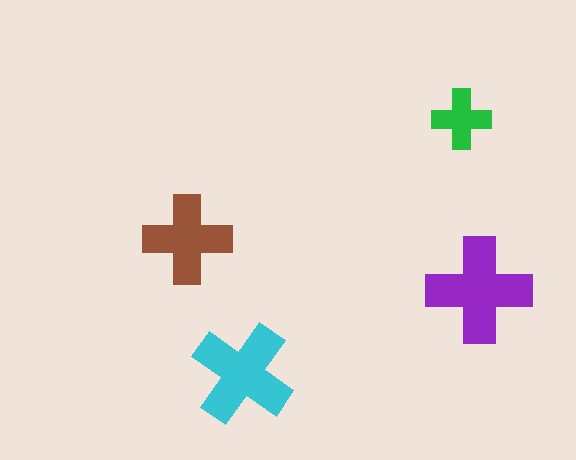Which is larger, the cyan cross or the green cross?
The cyan one.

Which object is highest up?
The green cross is topmost.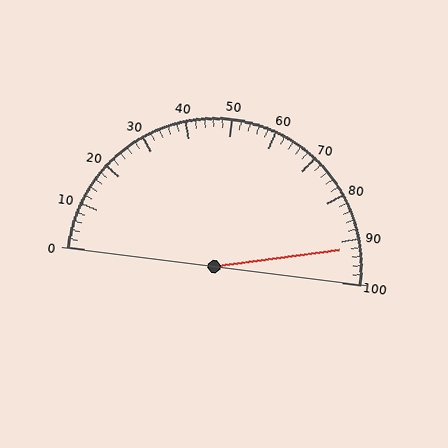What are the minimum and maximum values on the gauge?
The gauge ranges from 0 to 100.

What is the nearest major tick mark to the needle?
The nearest major tick mark is 90.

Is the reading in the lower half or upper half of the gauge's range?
The reading is in the upper half of the range (0 to 100).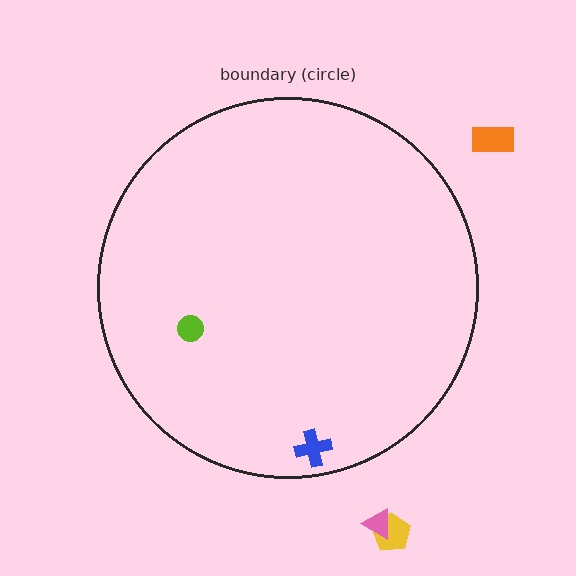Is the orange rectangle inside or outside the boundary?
Outside.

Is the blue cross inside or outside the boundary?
Inside.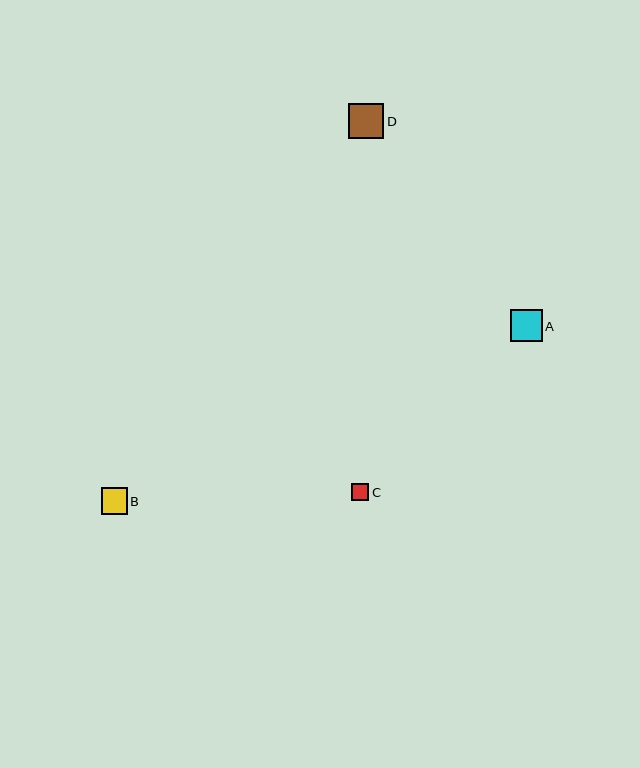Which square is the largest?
Square D is the largest with a size of approximately 35 pixels.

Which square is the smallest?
Square C is the smallest with a size of approximately 17 pixels.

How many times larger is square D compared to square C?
Square D is approximately 2.1 times the size of square C.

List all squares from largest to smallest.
From largest to smallest: D, A, B, C.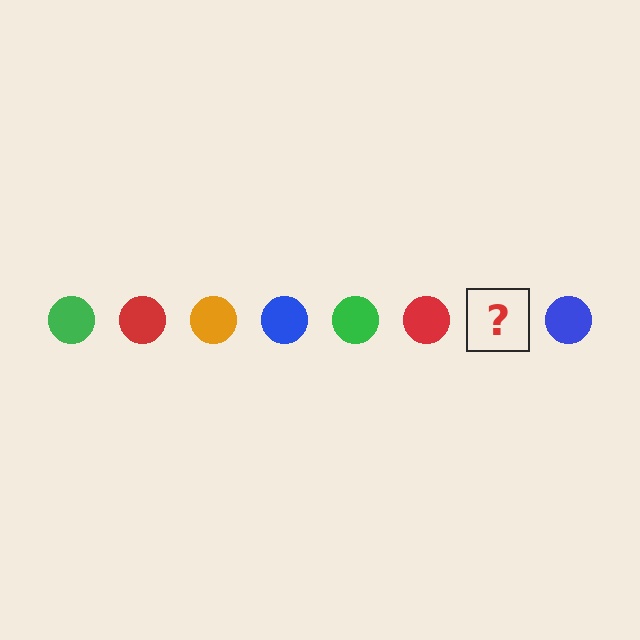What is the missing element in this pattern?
The missing element is an orange circle.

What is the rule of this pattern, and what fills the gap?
The rule is that the pattern cycles through green, red, orange, blue circles. The gap should be filled with an orange circle.